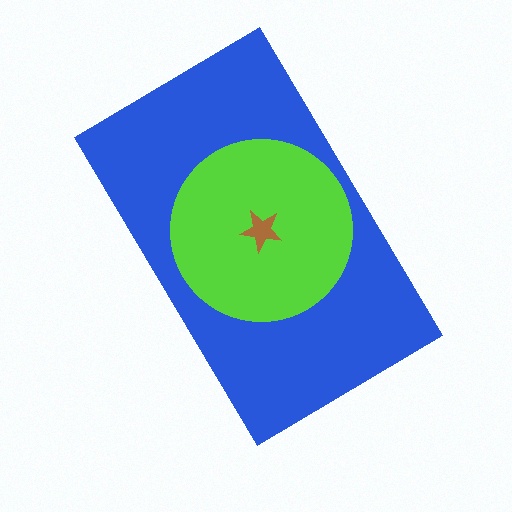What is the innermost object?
The brown star.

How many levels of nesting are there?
3.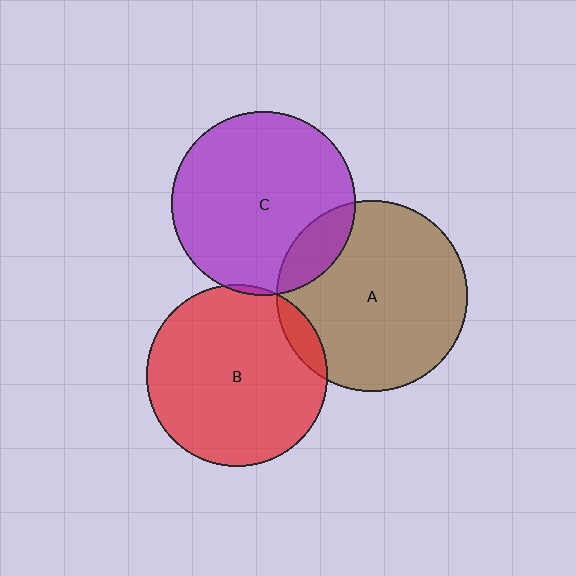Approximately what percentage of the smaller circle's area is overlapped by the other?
Approximately 5%.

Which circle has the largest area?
Circle A (brown).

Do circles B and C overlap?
Yes.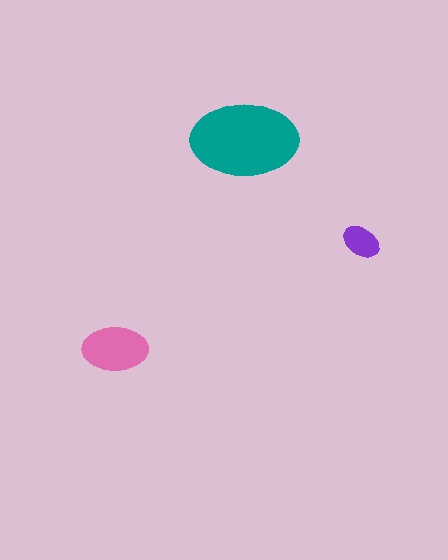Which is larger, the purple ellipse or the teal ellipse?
The teal one.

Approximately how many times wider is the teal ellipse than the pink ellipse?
About 1.5 times wider.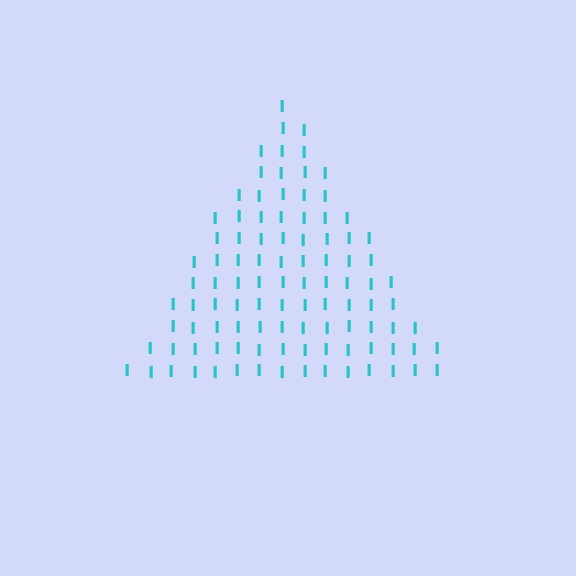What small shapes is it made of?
It is made of small letter I's.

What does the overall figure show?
The overall figure shows a triangle.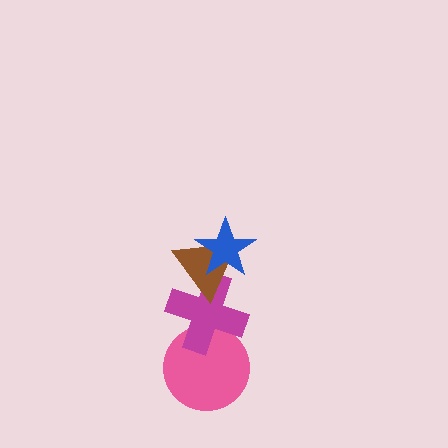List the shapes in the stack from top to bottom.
From top to bottom: the blue star, the brown triangle, the magenta cross, the pink circle.